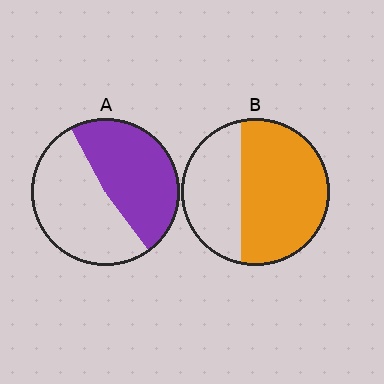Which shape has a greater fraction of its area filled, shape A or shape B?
Shape B.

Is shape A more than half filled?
Roughly half.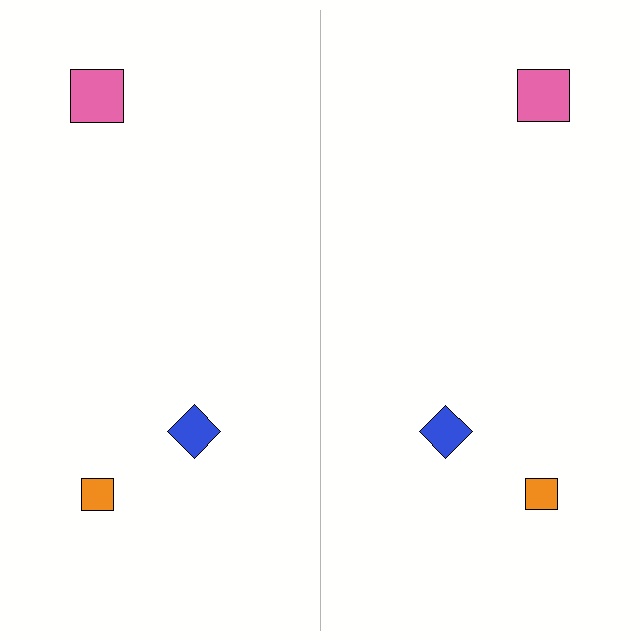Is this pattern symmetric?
Yes, this pattern has bilateral (reflection) symmetry.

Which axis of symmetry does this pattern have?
The pattern has a vertical axis of symmetry running through the center of the image.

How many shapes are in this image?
There are 6 shapes in this image.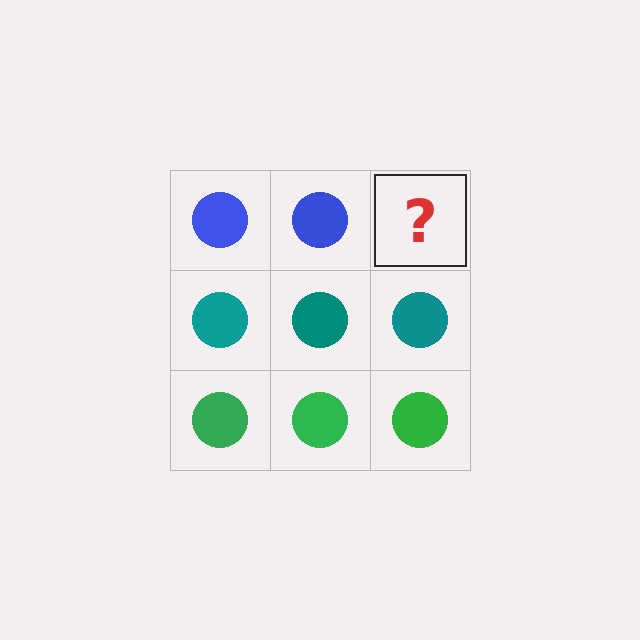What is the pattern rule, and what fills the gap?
The rule is that each row has a consistent color. The gap should be filled with a blue circle.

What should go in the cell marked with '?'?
The missing cell should contain a blue circle.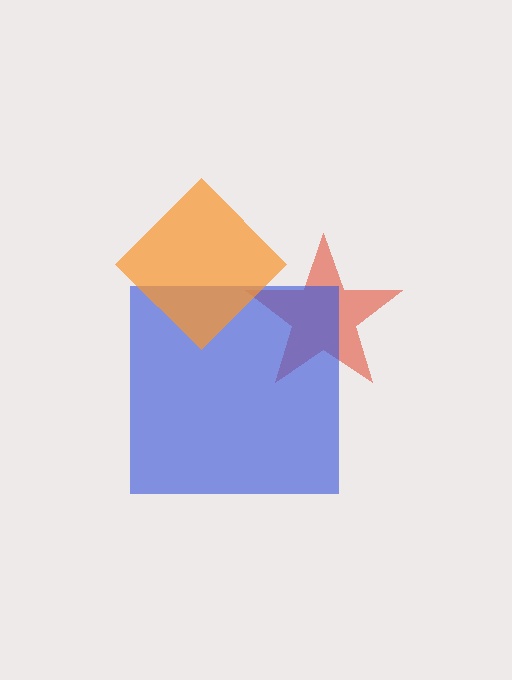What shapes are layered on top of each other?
The layered shapes are: a red star, a blue square, an orange diamond.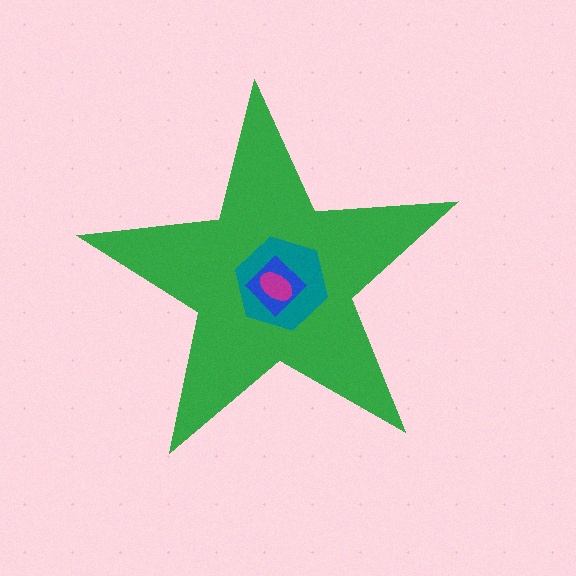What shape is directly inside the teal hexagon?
The blue diamond.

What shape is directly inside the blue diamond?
The magenta ellipse.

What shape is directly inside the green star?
The teal hexagon.